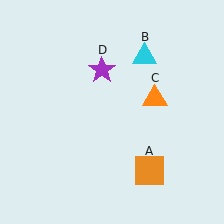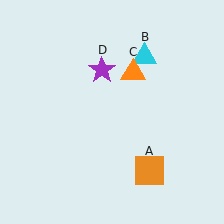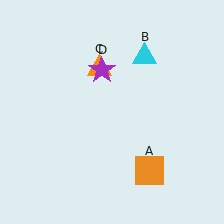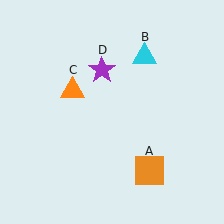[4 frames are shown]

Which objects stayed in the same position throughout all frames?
Orange square (object A) and cyan triangle (object B) and purple star (object D) remained stationary.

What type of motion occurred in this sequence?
The orange triangle (object C) rotated counterclockwise around the center of the scene.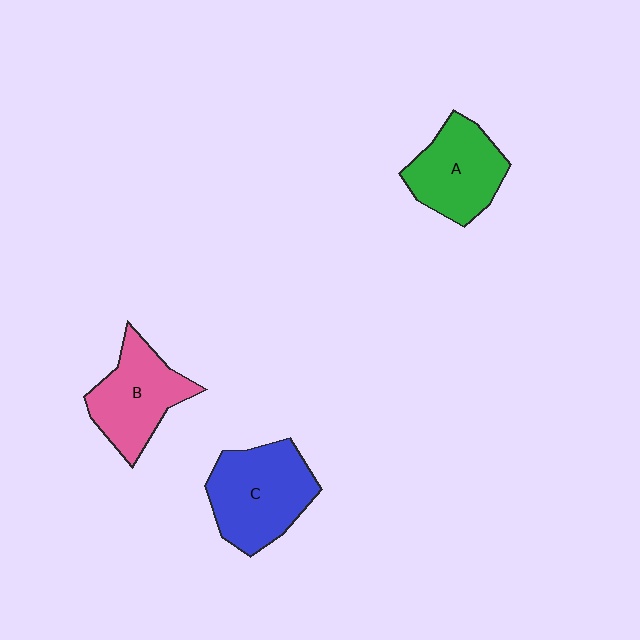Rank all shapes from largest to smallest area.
From largest to smallest: C (blue), B (pink), A (green).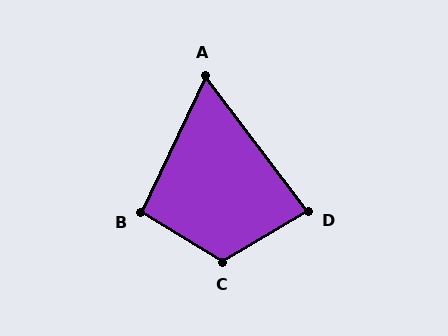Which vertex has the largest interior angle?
C, at approximately 118 degrees.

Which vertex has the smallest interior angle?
A, at approximately 62 degrees.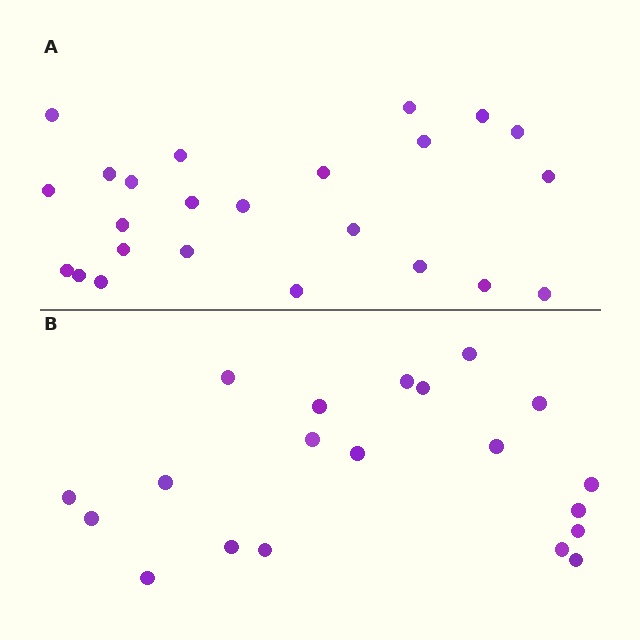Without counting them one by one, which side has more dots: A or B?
Region A (the top region) has more dots.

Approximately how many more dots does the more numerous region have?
Region A has about 4 more dots than region B.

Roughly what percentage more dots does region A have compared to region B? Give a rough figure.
About 20% more.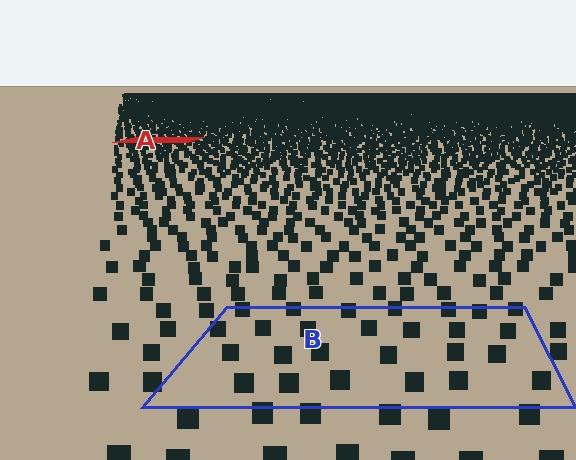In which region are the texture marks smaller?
The texture marks are smaller in region A, because it is farther away.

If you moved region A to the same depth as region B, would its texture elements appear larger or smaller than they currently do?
They would appear larger. At a closer depth, the same texture elements are projected at a bigger on-screen size.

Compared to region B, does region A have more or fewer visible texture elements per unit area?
Region A has more texture elements per unit area — they are packed more densely because it is farther away.